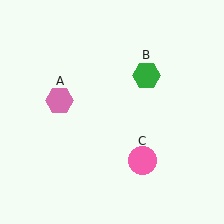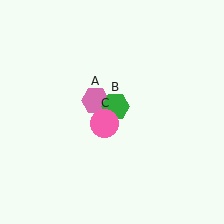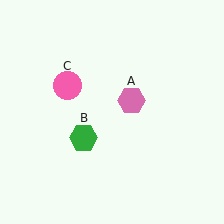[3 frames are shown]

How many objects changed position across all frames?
3 objects changed position: pink hexagon (object A), green hexagon (object B), pink circle (object C).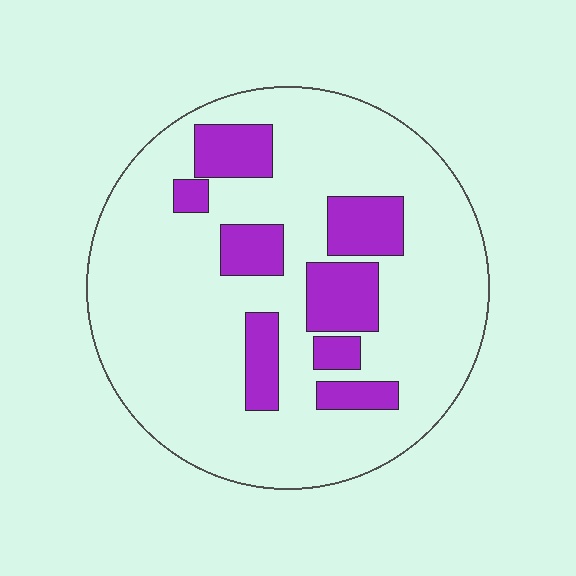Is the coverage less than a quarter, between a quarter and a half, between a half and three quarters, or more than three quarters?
Less than a quarter.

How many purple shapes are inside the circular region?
8.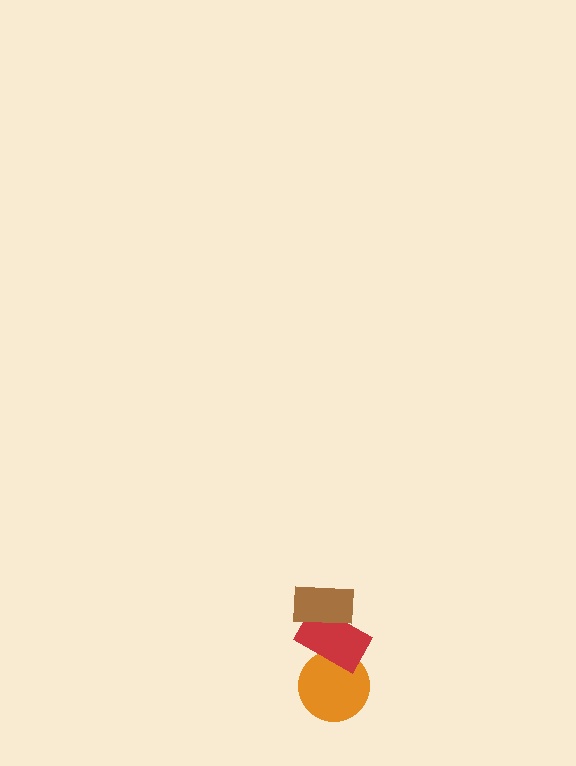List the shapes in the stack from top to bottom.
From top to bottom: the brown rectangle, the red rectangle, the orange circle.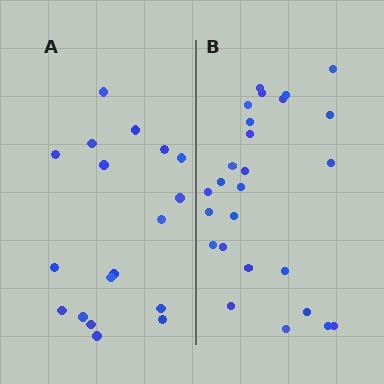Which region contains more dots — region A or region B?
Region B (the right region) has more dots.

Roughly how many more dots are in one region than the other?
Region B has roughly 8 or so more dots than region A.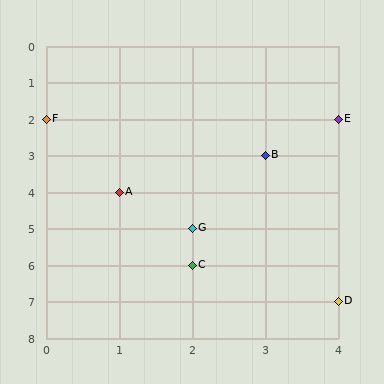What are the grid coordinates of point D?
Point D is at grid coordinates (4, 7).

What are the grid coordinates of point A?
Point A is at grid coordinates (1, 4).